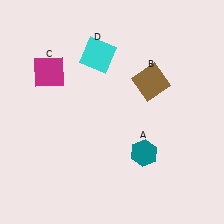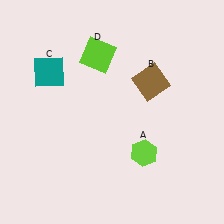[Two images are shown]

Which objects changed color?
A changed from teal to lime. C changed from magenta to teal. D changed from cyan to lime.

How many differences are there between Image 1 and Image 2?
There are 3 differences between the two images.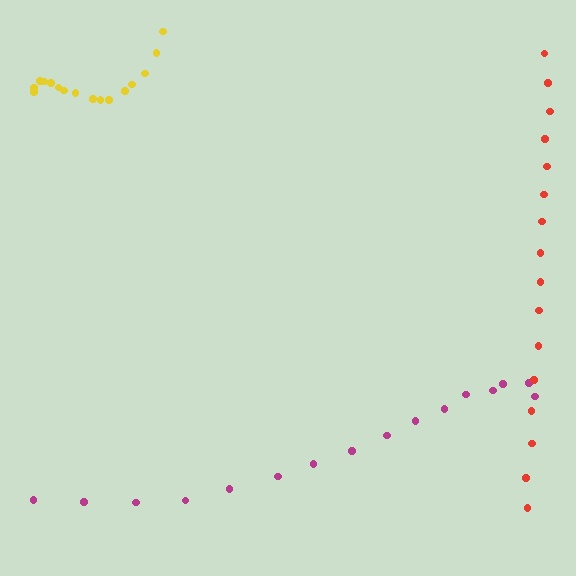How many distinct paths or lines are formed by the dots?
There are 3 distinct paths.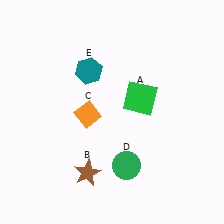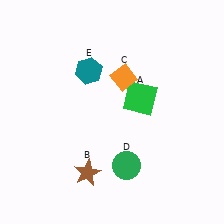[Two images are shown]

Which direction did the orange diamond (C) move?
The orange diamond (C) moved up.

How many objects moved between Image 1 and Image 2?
1 object moved between the two images.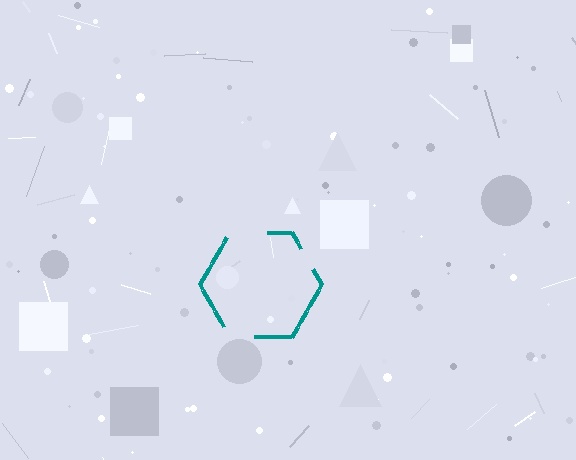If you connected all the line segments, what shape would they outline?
They would outline a hexagon.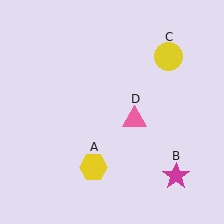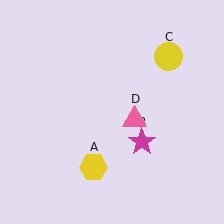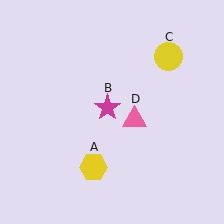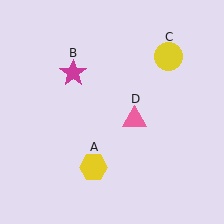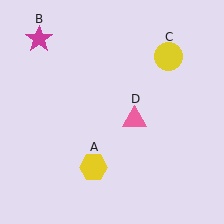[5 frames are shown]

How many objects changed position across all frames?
1 object changed position: magenta star (object B).